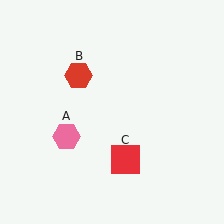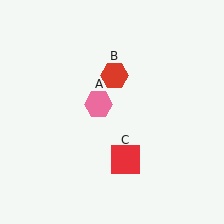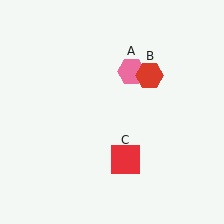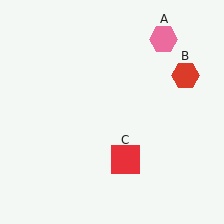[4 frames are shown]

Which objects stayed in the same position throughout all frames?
Red square (object C) remained stationary.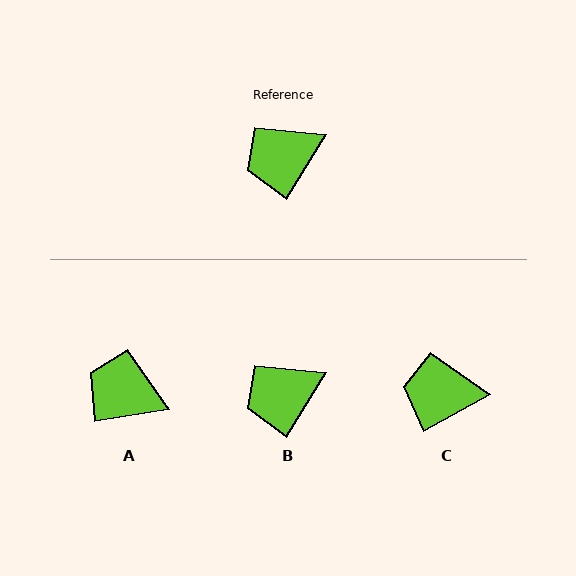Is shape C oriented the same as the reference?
No, it is off by about 30 degrees.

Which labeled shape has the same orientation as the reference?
B.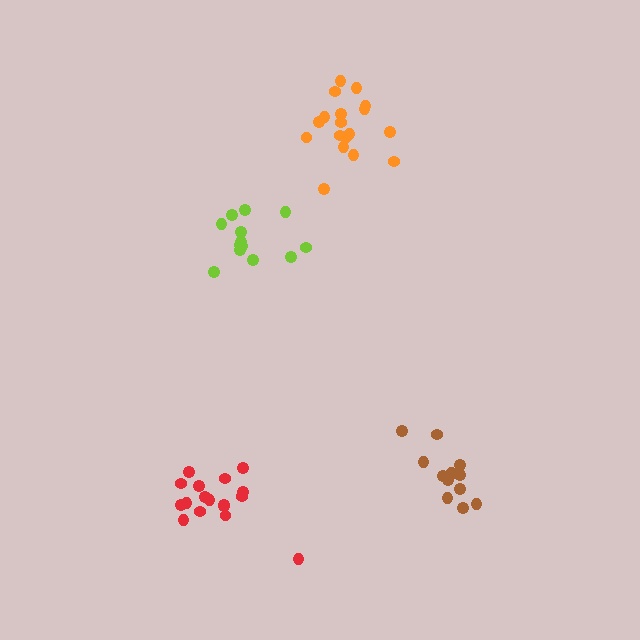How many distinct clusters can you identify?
There are 4 distinct clusters.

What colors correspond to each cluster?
The clusters are colored: lime, red, orange, brown.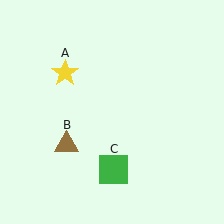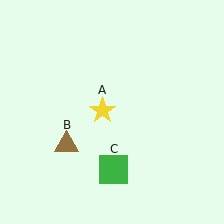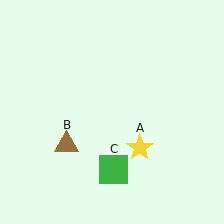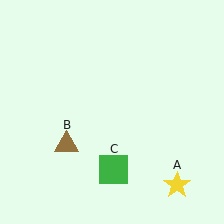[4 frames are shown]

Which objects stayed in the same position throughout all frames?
Brown triangle (object B) and green square (object C) remained stationary.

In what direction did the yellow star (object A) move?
The yellow star (object A) moved down and to the right.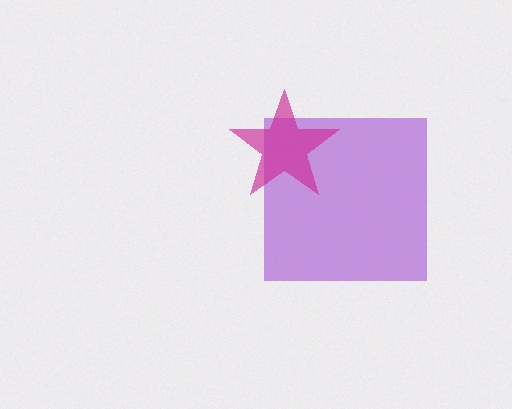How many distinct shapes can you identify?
There are 2 distinct shapes: a purple square, a magenta star.